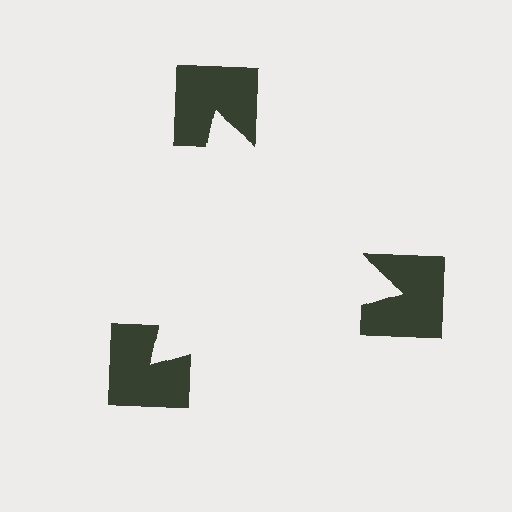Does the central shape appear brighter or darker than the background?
It typically appears slightly brighter than the background, even though no actual brightness change is drawn.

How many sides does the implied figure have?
3 sides.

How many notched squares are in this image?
There are 3 — one at each vertex of the illusory triangle.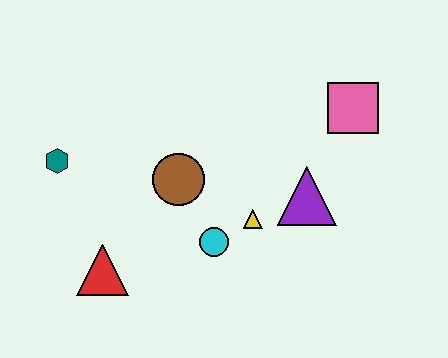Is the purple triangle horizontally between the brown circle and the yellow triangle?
No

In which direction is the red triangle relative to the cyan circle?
The red triangle is to the left of the cyan circle.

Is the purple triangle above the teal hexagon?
No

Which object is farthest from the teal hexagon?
The pink square is farthest from the teal hexagon.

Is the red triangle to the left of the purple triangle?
Yes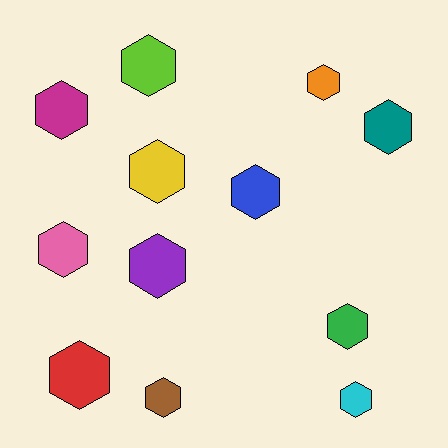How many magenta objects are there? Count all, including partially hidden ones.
There is 1 magenta object.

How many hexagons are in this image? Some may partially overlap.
There are 12 hexagons.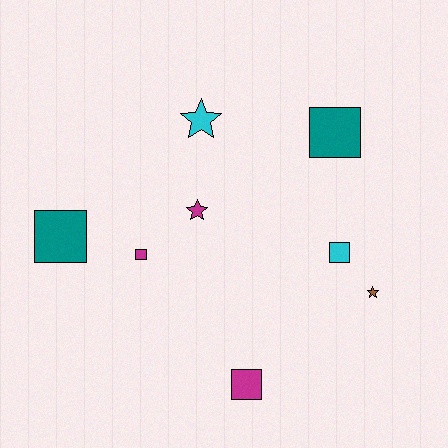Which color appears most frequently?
Magenta, with 3 objects.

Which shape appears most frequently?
Square, with 5 objects.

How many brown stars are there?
There is 1 brown star.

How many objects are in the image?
There are 8 objects.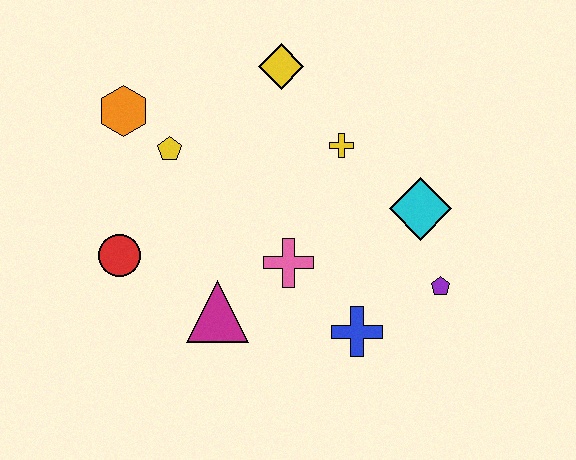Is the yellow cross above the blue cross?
Yes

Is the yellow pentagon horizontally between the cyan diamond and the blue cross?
No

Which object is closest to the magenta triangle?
The pink cross is closest to the magenta triangle.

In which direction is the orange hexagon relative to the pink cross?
The orange hexagon is to the left of the pink cross.